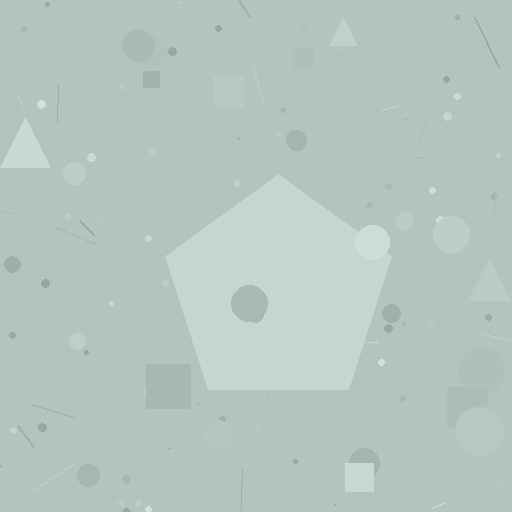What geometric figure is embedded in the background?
A pentagon is embedded in the background.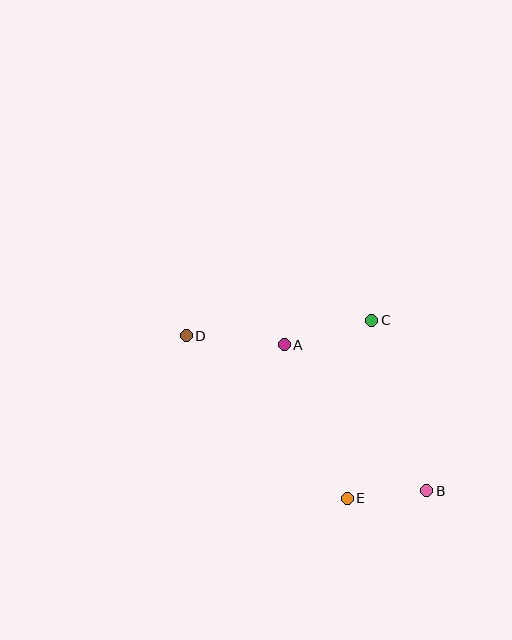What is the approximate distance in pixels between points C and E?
The distance between C and E is approximately 180 pixels.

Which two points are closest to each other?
Points B and E are closest to each other.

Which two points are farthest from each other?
Points B and D are farthest from each other.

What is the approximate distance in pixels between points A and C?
The distance between A and C is approximately 91 pixels.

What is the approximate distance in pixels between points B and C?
The distance between B and C is approximately 179 pixels.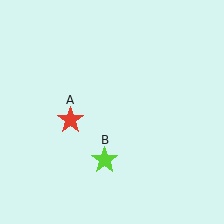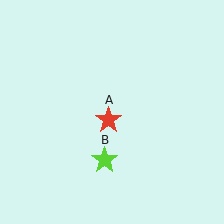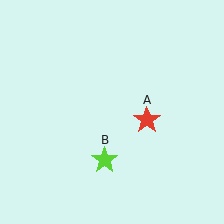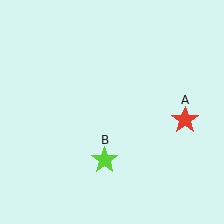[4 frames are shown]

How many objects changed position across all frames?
1 object changed position: red star (object A).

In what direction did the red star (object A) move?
The red star (object A) moved right.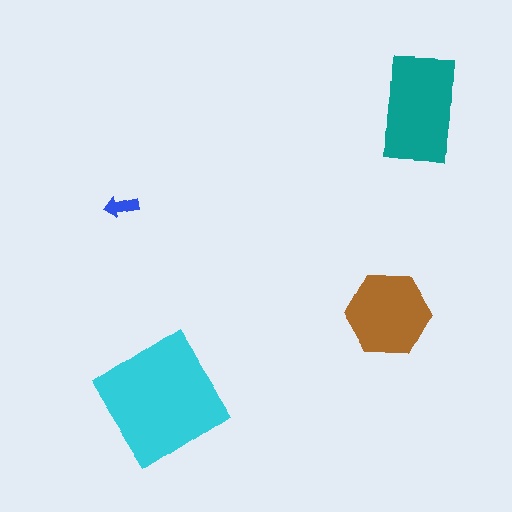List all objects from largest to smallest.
The cyan diamond, the teal rectangle, the brown hexagon, the blue arrow.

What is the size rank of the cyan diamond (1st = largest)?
1st.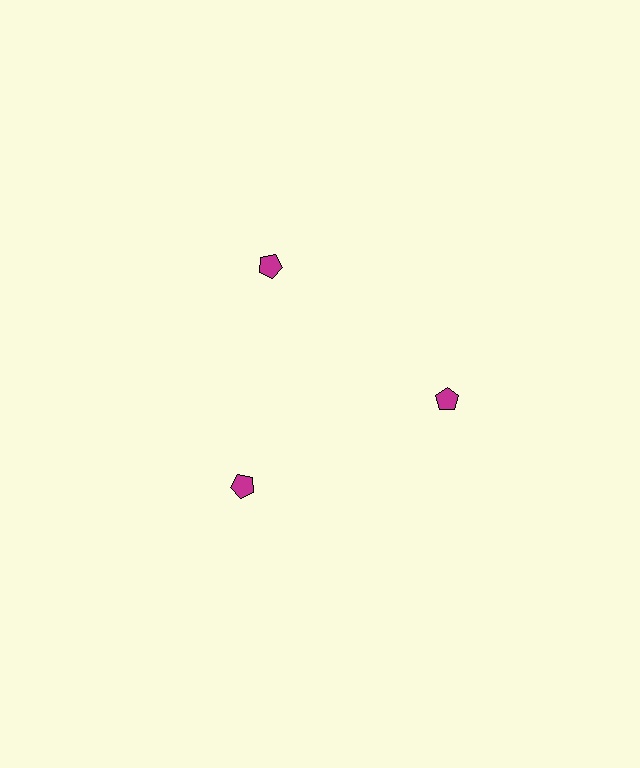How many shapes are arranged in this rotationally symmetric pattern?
There are 3 shapes, arranged in 3 groups of 1.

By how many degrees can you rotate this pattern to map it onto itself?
The pattern maps onto itself every 120 degrees of rotation.